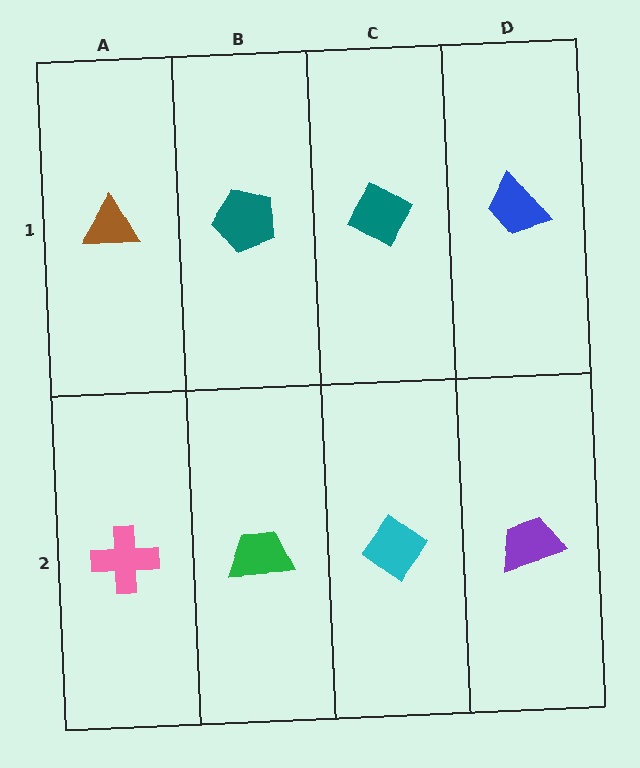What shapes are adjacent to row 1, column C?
A cyan diamond (row 2, column C), a teal pentagon (row 1, column B), a blue trapezoid (row 1, column D).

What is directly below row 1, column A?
A pink cross.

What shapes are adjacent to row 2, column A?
A brown triangle (row 1, column A), a green trapezoid (row 2, column B).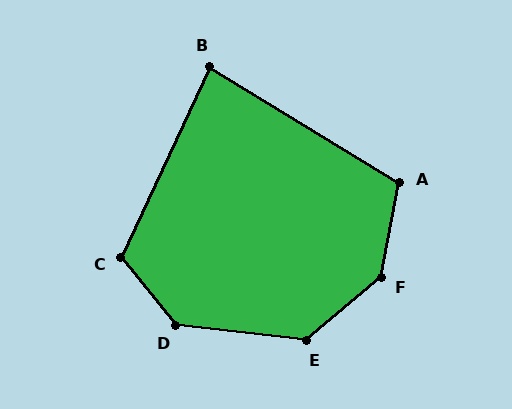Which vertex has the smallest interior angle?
B, at approximately 84 degrees.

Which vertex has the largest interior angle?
F, at approximately 141 degrees.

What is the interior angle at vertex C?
Approximately 116 degrees (obtuse).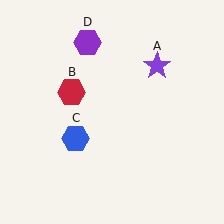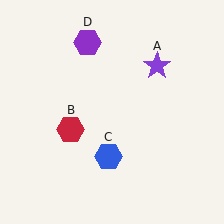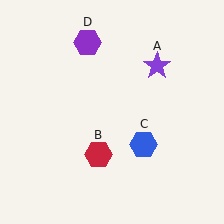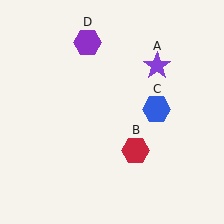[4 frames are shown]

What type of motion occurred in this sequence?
The red hexagon (object B), blue hexagon (object C) rotated counterclockwise around the center of the scene.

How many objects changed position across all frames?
2 objects changed position: red hexagon (object B), blue hexagon (object C).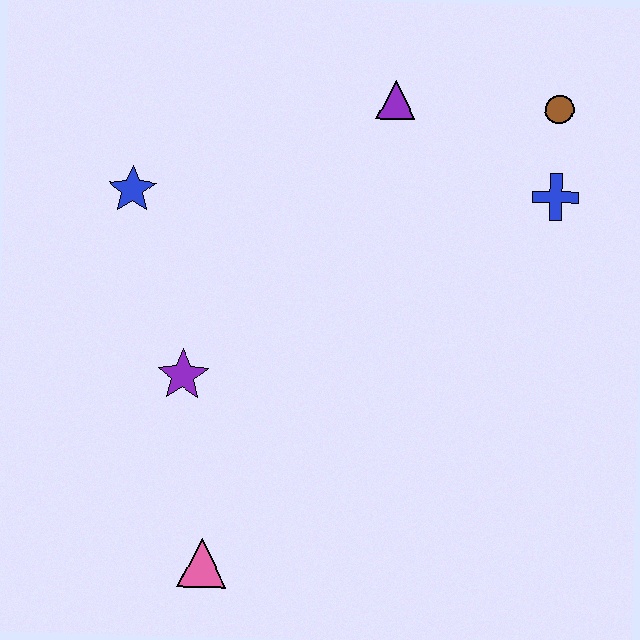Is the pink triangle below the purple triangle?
Yes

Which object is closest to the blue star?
The purple star is closest to the blue star.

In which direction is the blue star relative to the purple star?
The blue star is above the purple star.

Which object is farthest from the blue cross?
The pink triangle is farthest from the blue cross.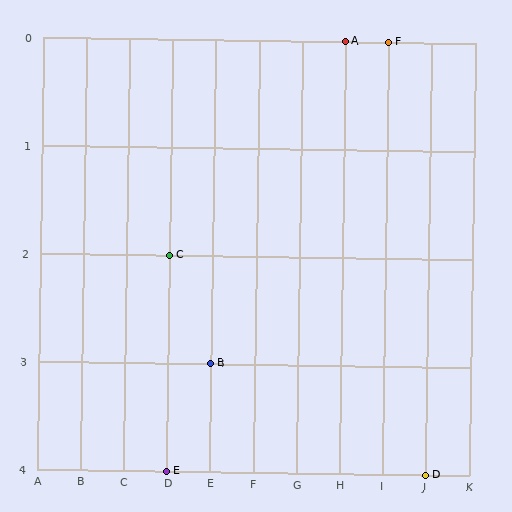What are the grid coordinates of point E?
Point E is at grid coordinates (D, 4).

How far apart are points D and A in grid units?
Points D and A are 2 columns and 4 rows apart (about 4.5 grid units diagonally).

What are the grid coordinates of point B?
Point B is at grid coordinates (E, 3).